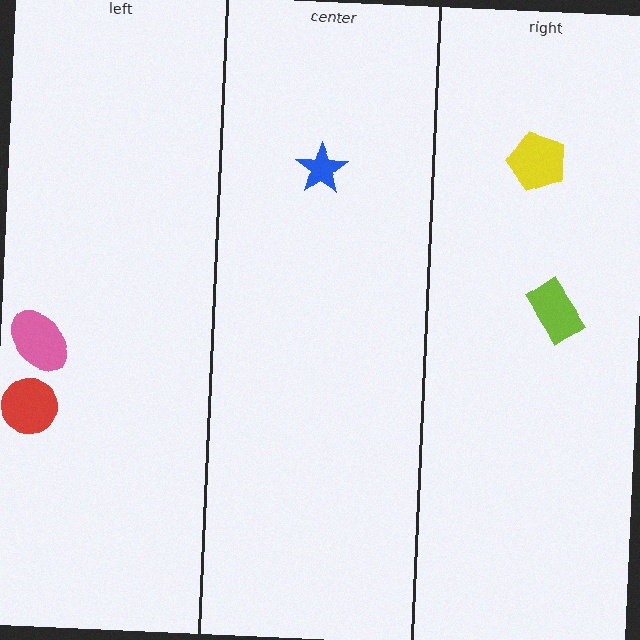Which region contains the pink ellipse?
The left region.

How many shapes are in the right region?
2.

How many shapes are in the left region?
2.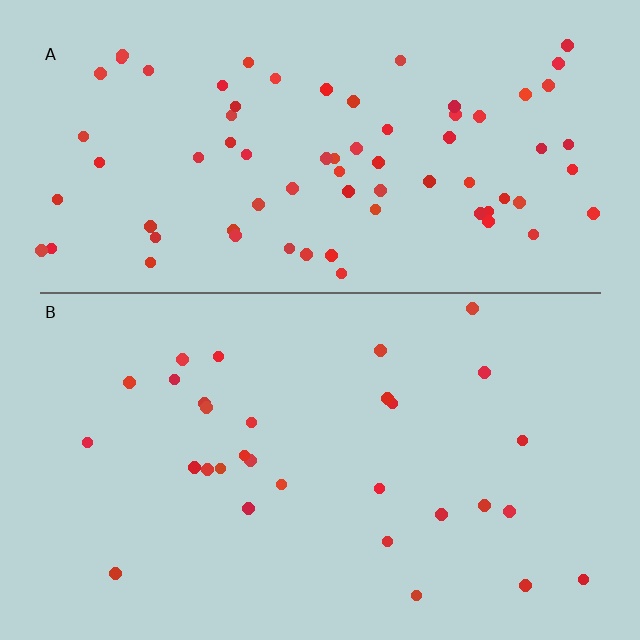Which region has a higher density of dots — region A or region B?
A (the top).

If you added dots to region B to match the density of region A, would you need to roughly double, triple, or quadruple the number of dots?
Approximately double.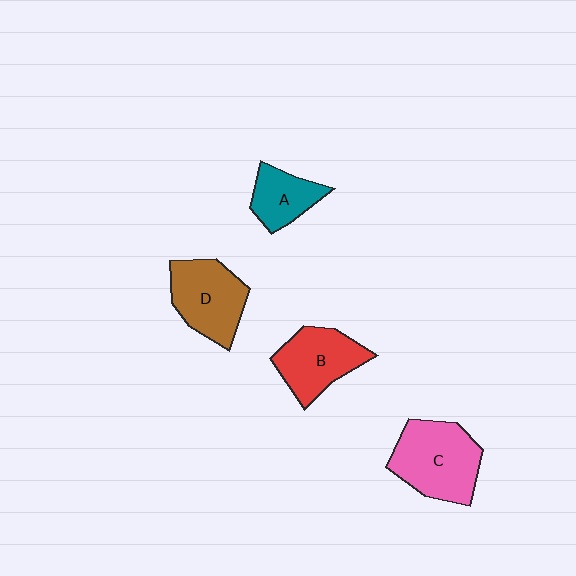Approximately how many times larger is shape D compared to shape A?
Approximately 1.5 times.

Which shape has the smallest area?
Shape A (teal).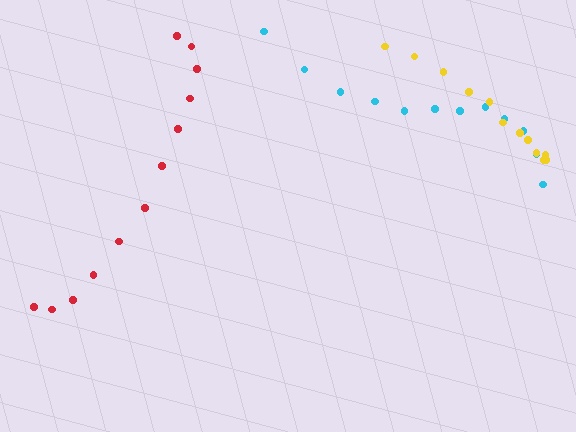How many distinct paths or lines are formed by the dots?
There are 3 distinct paths.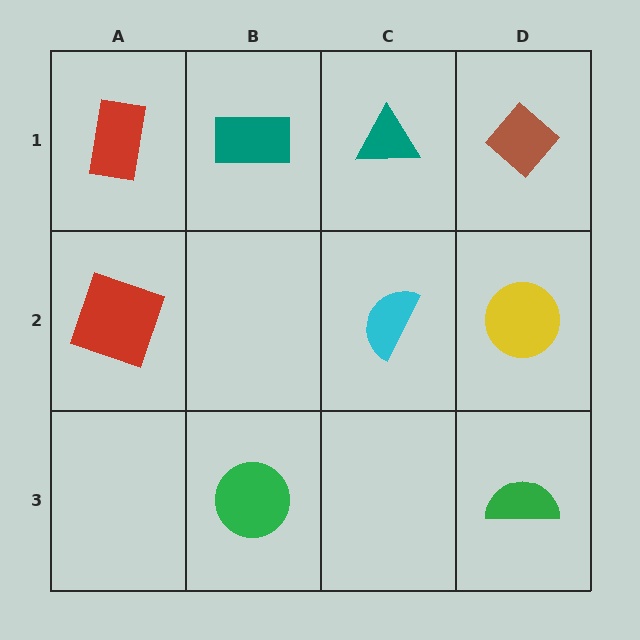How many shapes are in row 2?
3 shapes.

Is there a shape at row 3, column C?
No, that cell is empty.